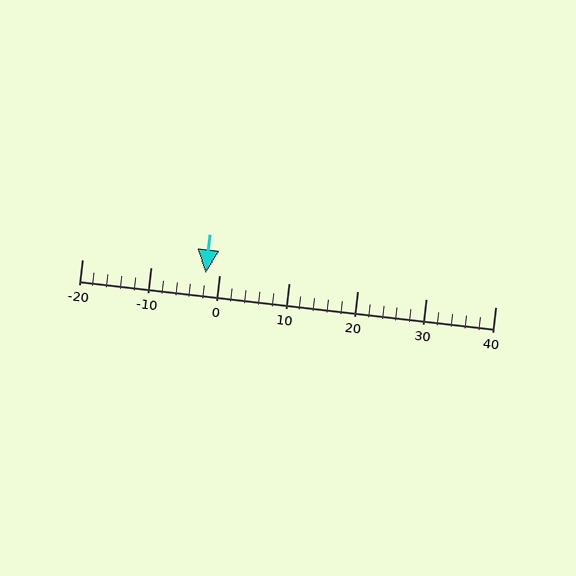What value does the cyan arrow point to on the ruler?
The cyan arrow points to approximately -2.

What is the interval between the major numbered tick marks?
The major tick marks are spaced 10 units apart.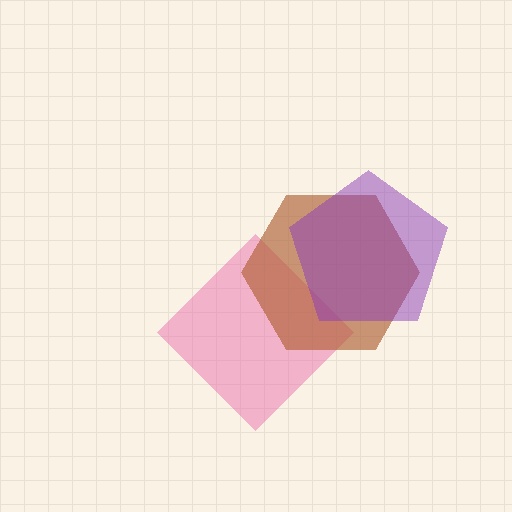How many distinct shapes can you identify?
There are 3 distinct shapes: a pink diamond, a brown hexagon, a purple pentagon.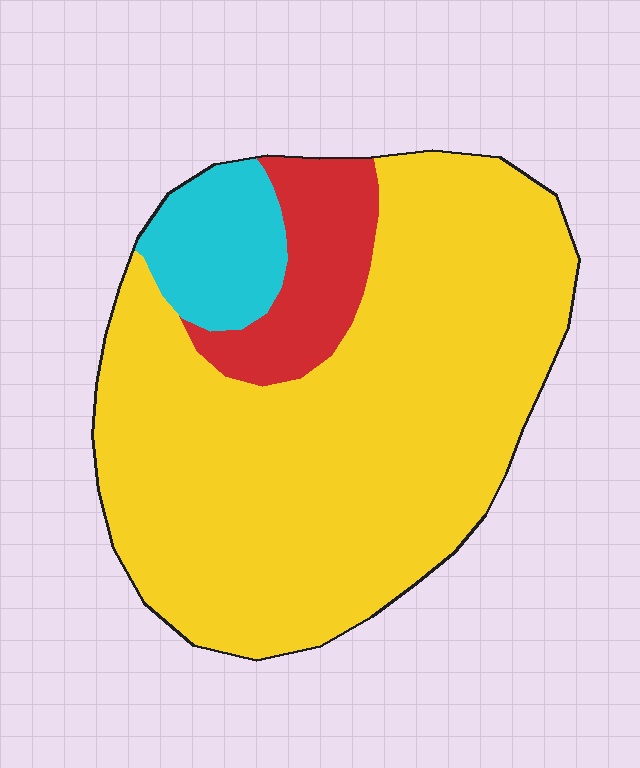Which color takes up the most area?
Yellow, at roughly 80%.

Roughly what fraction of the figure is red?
Red takes up about one eighth (1/8) of the figure.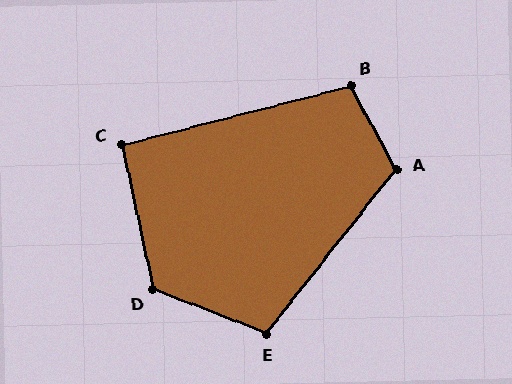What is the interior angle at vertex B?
Approximately 104 degrees (obtuse).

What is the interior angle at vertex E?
Approximately 107 degrees (obtuse).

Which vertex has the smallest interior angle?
C, at approximately 92 degrees.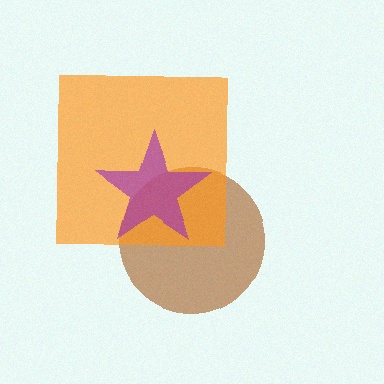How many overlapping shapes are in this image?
There are 3 overlapping shapes in the image.